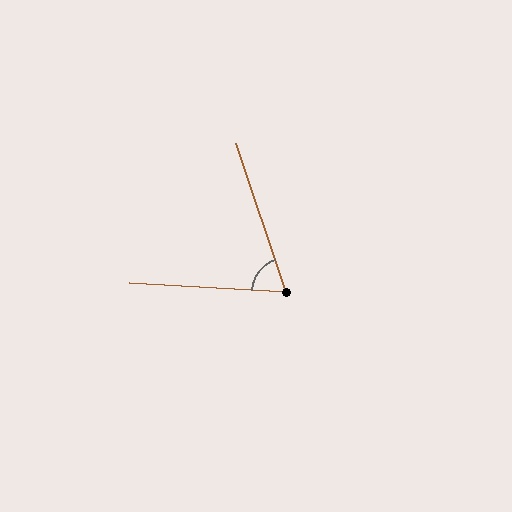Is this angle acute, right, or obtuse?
It is acute.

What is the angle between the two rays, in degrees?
Approximately 68 degrees.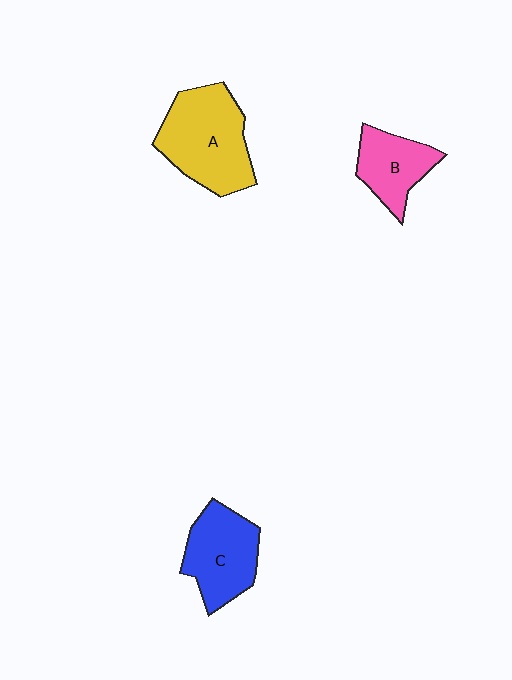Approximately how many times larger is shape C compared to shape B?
Approximately 1.3 times.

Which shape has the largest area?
Shape A (yellow).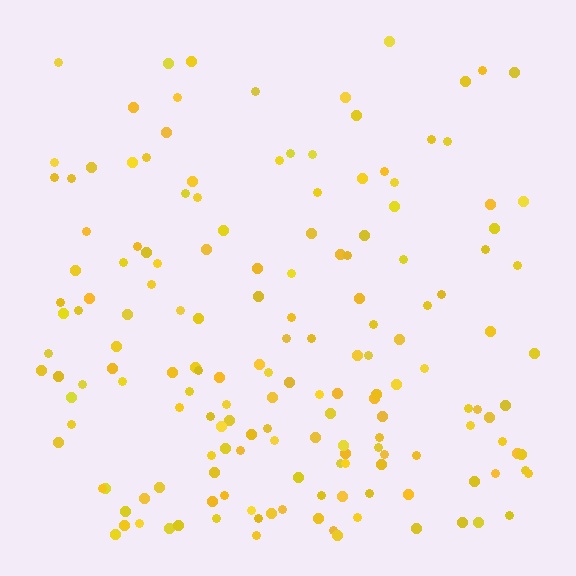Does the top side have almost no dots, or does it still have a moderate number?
Still a moderate number, just noticeably fewer than the bottom.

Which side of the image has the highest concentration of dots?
The bottom.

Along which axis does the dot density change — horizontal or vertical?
Vertical.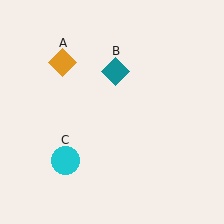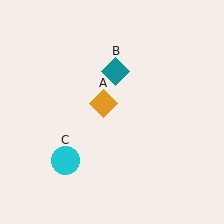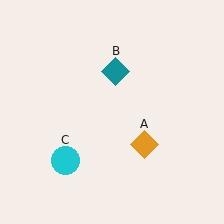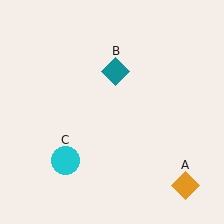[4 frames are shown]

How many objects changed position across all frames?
1 object changed position: orange diamond (object A).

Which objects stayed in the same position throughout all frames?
Teal diamond (object B) and cyan circle (object C) remained stationary.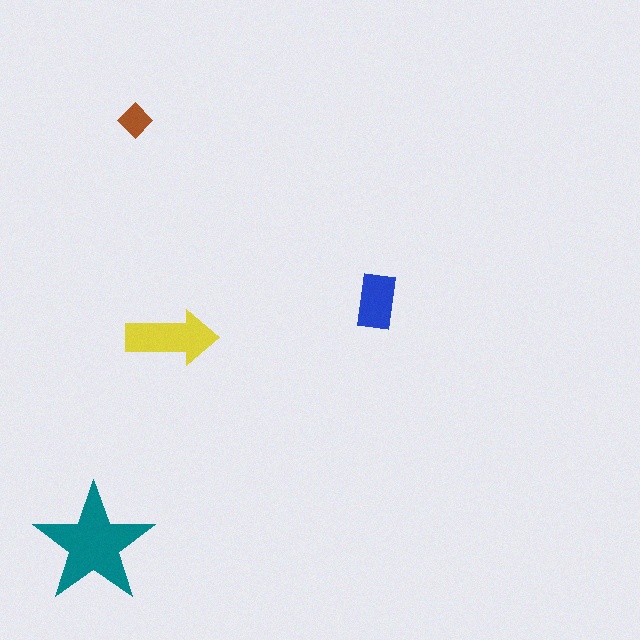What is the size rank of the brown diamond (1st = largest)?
4th.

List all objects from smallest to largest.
The brown diamond, the blue rectangle, the yellow arrow, the teal star.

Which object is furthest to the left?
The teal star is leftmost.